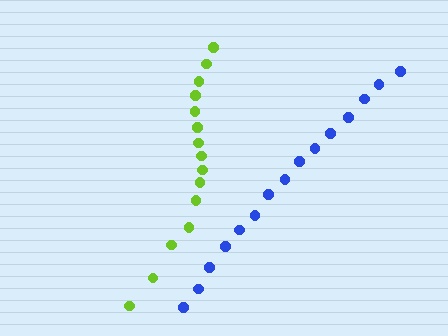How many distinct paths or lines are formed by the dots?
There are 2 distinct paths.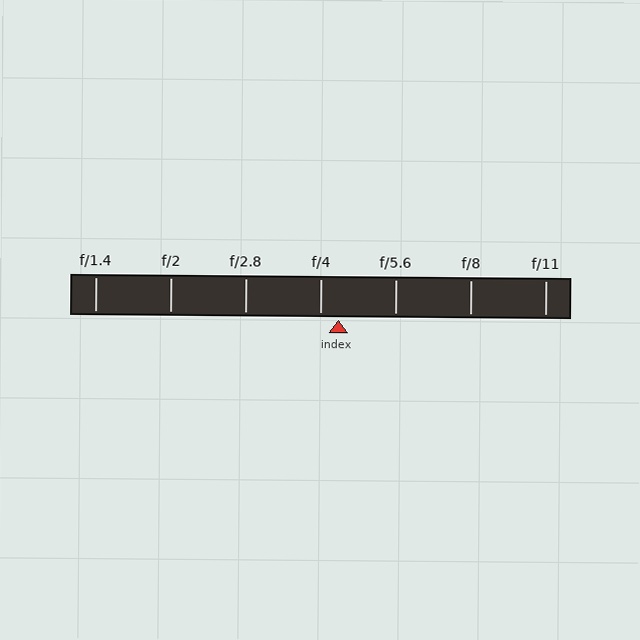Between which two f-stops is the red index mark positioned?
The index mark is between f/4 and f/5.6.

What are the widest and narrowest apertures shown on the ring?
The widest aperture shown is f/1.4 and the narrowest is f/11.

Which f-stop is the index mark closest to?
The index mark is closest to f/4.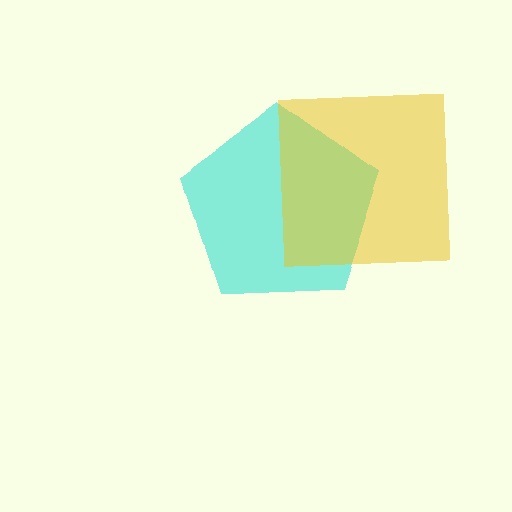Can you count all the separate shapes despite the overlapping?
Yes, there are 2 separate shapes.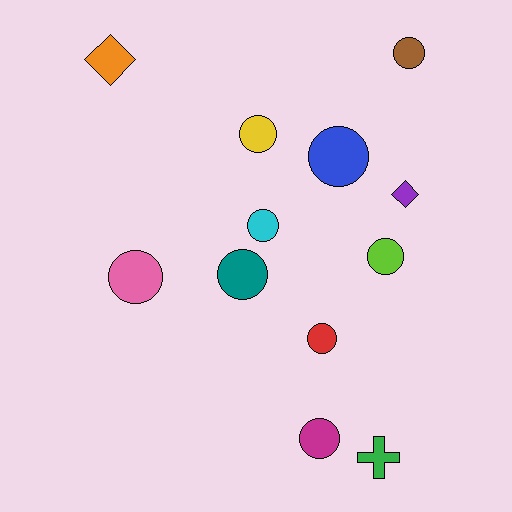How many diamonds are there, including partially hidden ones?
There are 2 diamonds.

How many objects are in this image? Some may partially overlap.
There are 12 objects.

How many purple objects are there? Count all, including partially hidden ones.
There is 1 purple object.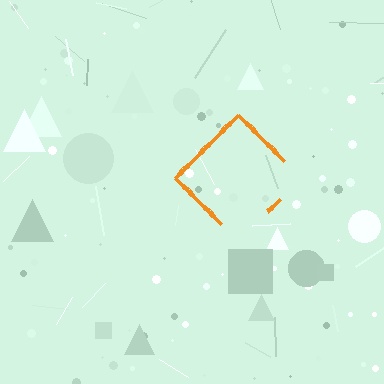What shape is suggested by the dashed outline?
The dashed outline suggests a diamond.